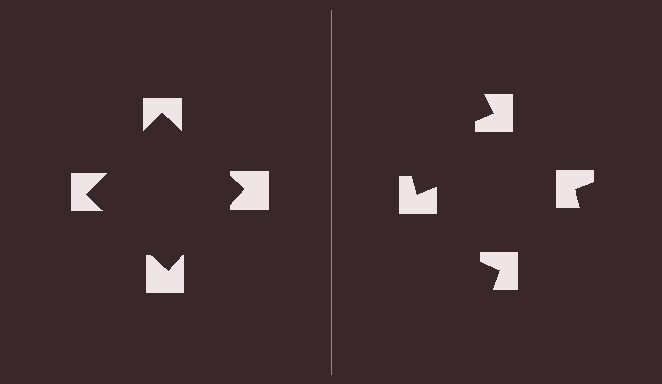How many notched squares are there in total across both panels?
8 — 4 on each side.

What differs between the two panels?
The notched squares are positioned identically on both sides; only the wedge orientations differ. On the left they align to a square; on the right they are misaligned.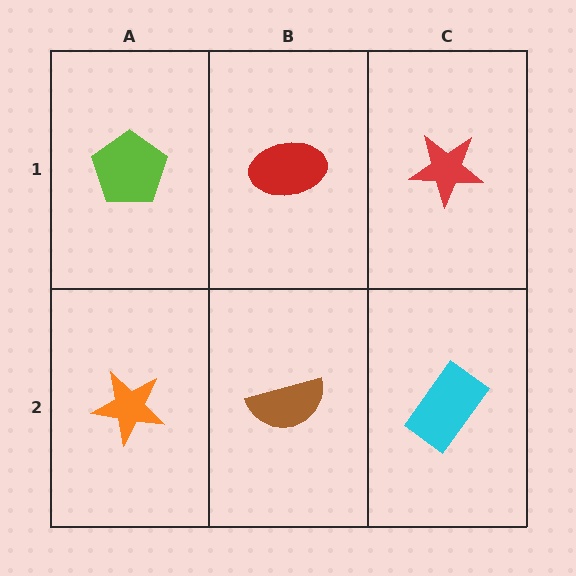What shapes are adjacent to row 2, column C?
A red star (row 1, column C), a brown semicircle (row 2, column B).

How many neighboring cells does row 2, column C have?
2.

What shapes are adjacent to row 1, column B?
A brown semicircle (row 2, column B), a lime pentagon (row 1, column A), a red star (row 1, column C).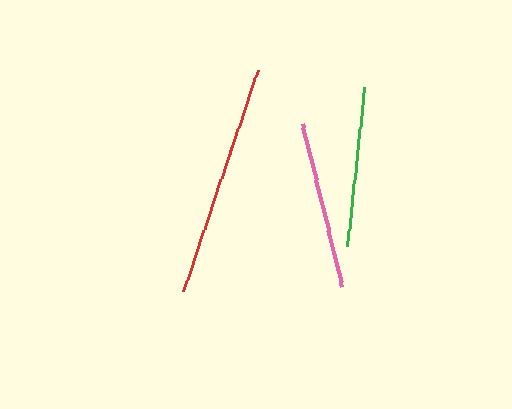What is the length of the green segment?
The green segment is approximately 160 pixels long.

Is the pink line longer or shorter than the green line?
The pink line is longer than the green line.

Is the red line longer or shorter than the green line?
The red line is longer than the green line.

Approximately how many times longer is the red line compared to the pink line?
The red line is approximately 1.4 times the length of the pink line.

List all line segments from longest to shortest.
From longest to shortest: red, pink, green.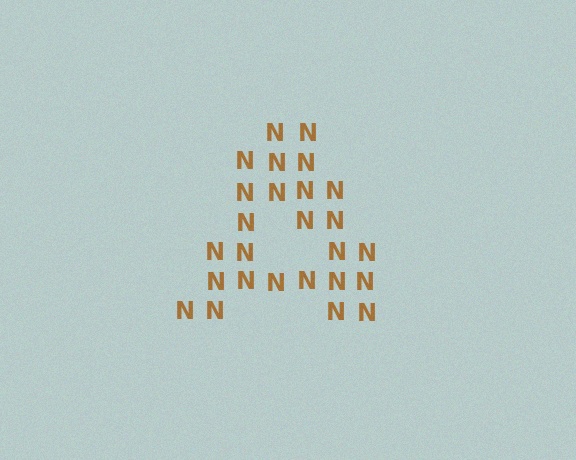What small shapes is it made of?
It is made of small letter N's.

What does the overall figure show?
The overall figure shows the letter A.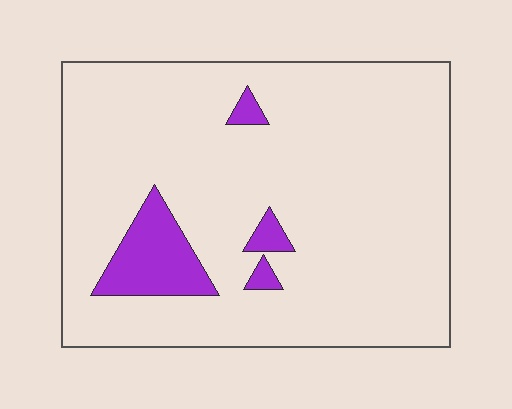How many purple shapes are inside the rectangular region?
4.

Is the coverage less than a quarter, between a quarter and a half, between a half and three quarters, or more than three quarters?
Less than a quarter.